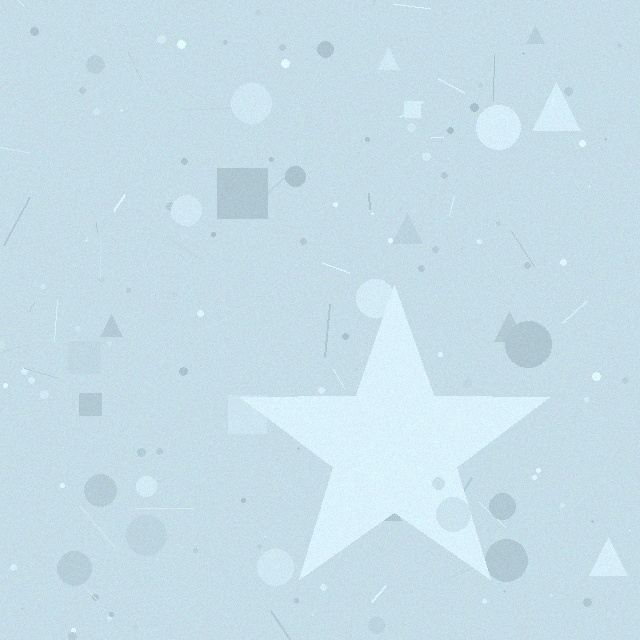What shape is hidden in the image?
A star is hidden in the image.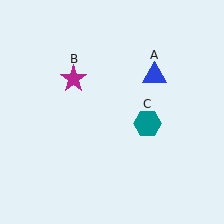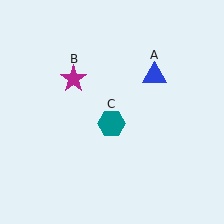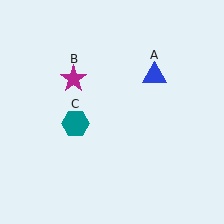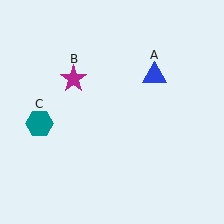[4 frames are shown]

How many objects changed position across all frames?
1 object changed position: teal hexagon (object C).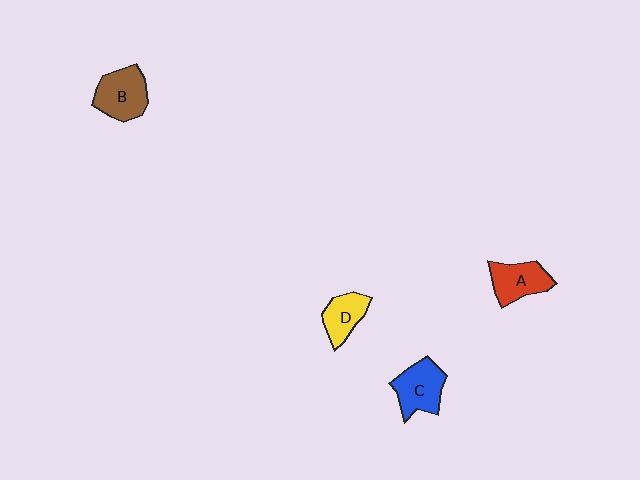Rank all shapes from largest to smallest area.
From largest to smallest: B (brown), C (blue), A (red), D (yellow).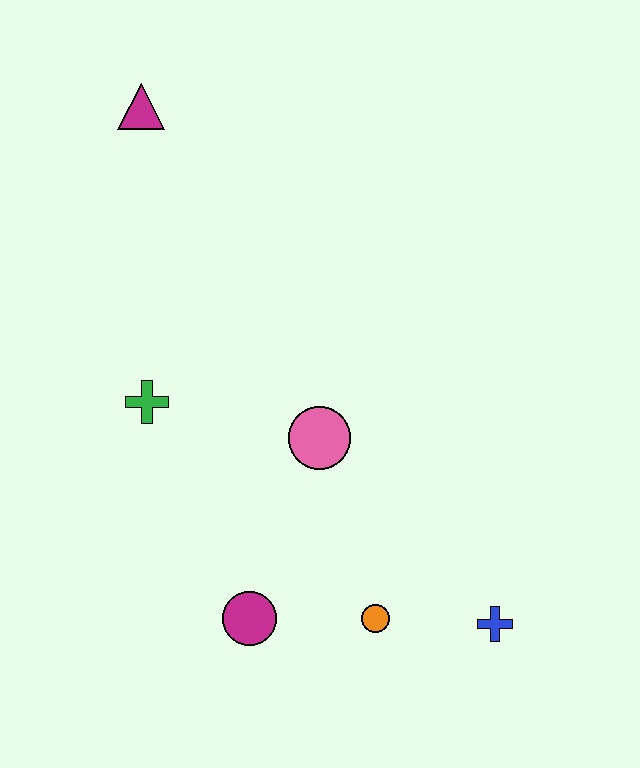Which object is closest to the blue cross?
The orange circle is closest to the blue cross.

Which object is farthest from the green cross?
The blue cross is farthest from the green cross.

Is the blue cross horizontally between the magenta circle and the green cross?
No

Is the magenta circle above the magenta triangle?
No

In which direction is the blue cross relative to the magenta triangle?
The blue cross is below the magenta triangle.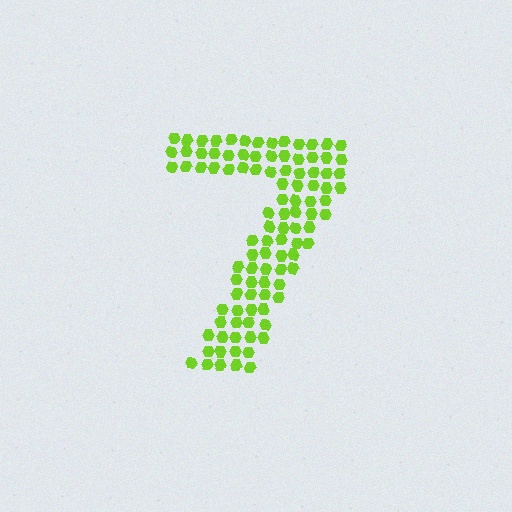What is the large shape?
The large shape is the digit 7.